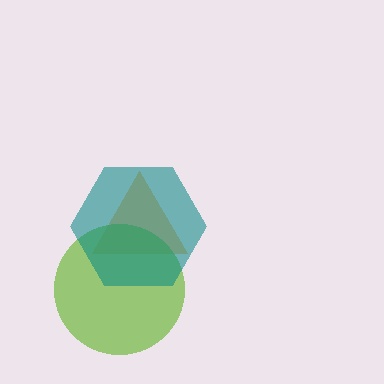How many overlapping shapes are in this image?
There are 3 overlapping shapes in the image.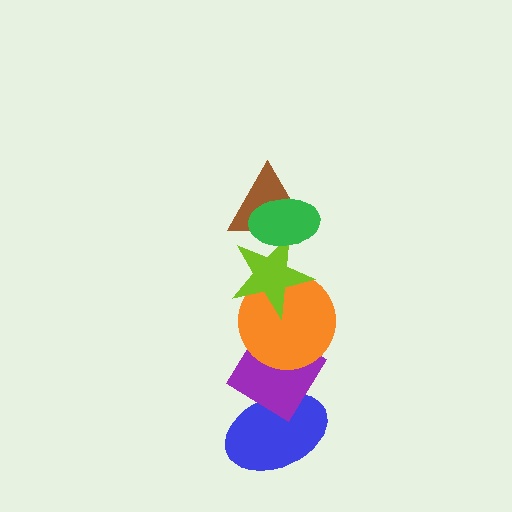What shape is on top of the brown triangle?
The green ellipse is on top of the brown triangle.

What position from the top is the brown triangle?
The brown triangle is 2nd from the top.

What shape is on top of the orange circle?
The lime star is on top of the orange circle.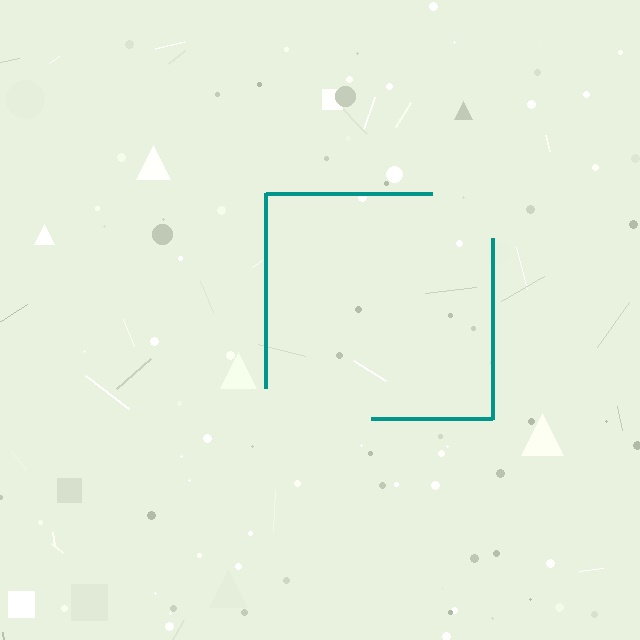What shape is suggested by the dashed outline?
The dashed outline suggests a square.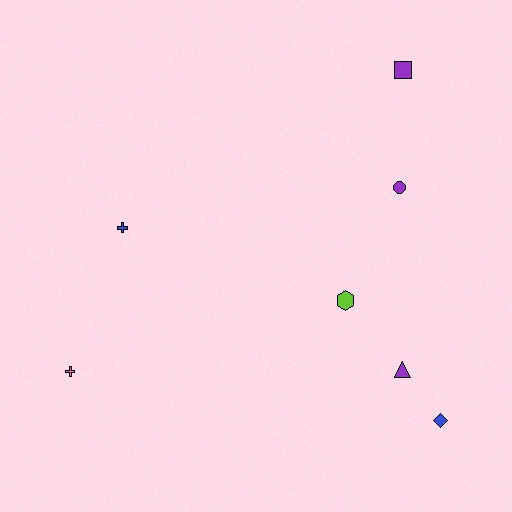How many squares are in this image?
There is 1 square.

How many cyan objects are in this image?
There are no cyan objects.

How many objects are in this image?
There are 7 objects.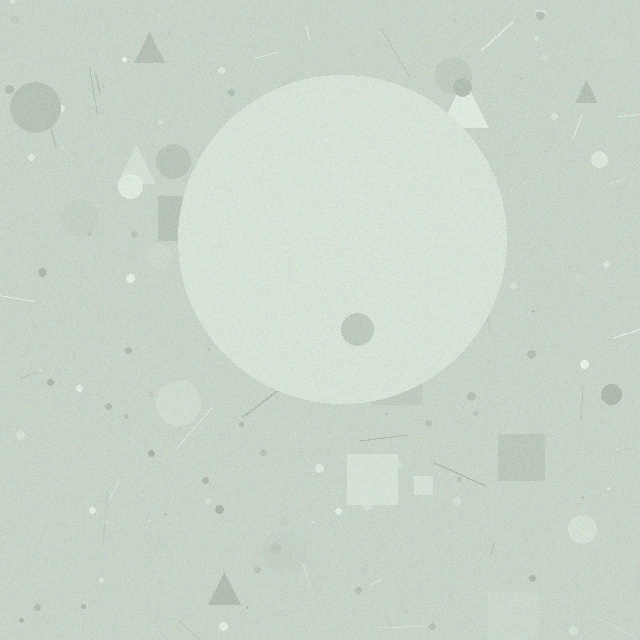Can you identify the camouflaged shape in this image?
The camouflaged shape is a circle.